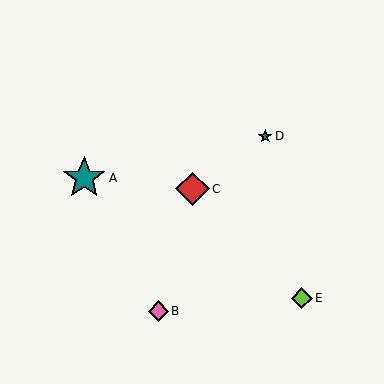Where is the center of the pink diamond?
The center of the pink diamond is at (158, 311).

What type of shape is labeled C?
Shape C is a red diamond.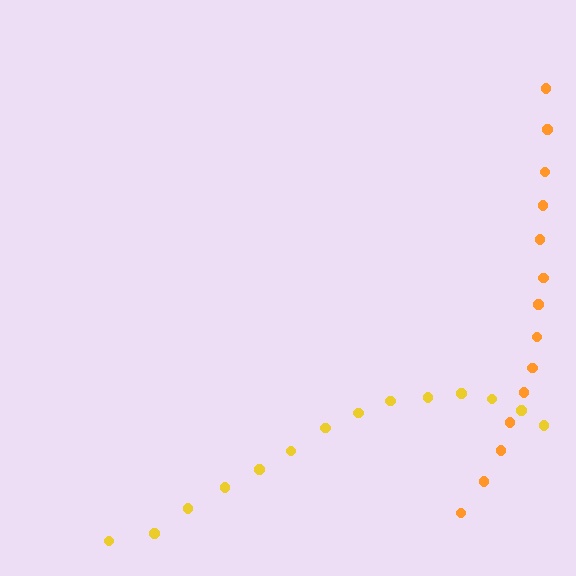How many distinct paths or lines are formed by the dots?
There are 2 distinct paths.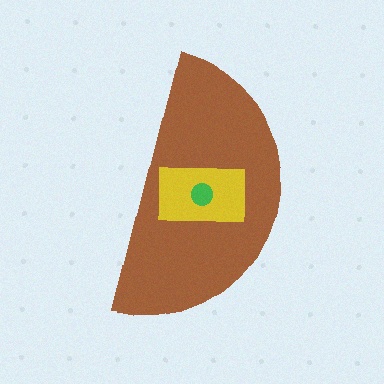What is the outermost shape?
The brown semicircle.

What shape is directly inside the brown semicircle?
The yellow rectangle.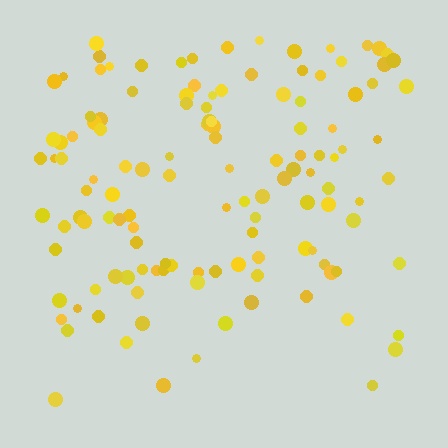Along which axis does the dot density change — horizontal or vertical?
Vertical.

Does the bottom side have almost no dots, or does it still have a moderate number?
Still a moderate number, just noticeably fewer than the top.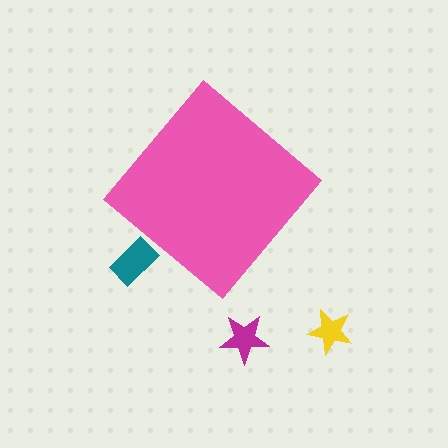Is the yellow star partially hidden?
No, the yellow star is fully visible.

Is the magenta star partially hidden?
No, the magenta star is fully visible.